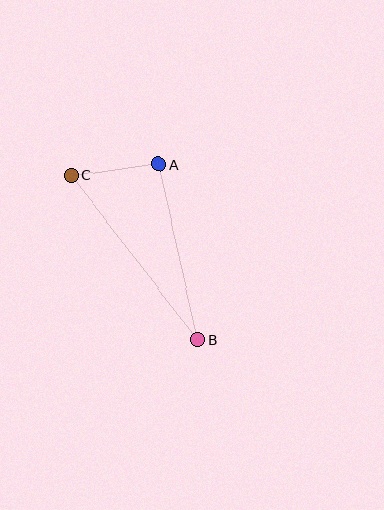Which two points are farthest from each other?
Points B and C are farthest from each other.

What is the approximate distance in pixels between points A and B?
The distance between A and B is approximately 180 pixels.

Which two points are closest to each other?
Points A and C are closest to each other.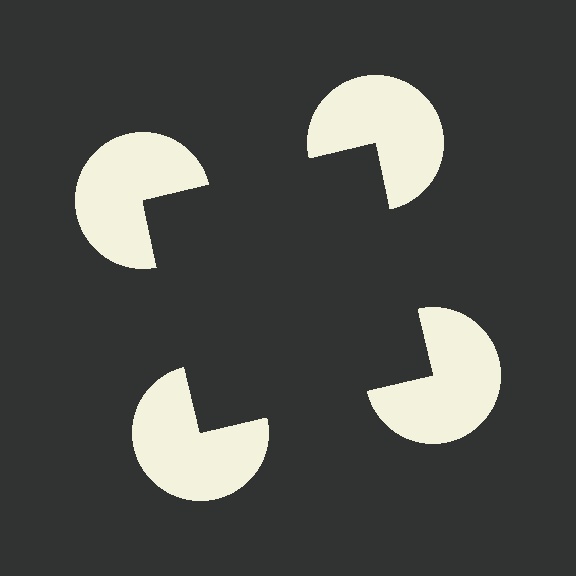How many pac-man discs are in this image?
There are 4 — one at each vertex of the illusory square.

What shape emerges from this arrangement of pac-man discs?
An illusory square — its edges are inferred from the aligned wedge cuts in the pac-man discs, not physically drawn.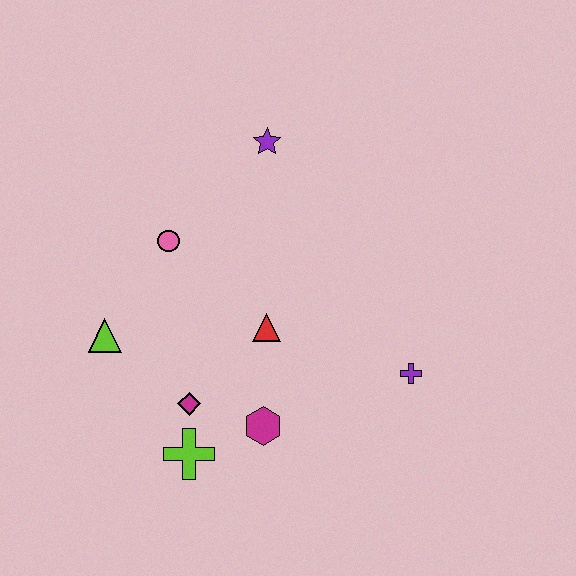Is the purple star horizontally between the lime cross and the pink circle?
No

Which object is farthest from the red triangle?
The purple star is farthest from the red triangle.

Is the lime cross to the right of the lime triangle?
Yes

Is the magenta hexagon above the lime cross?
Yes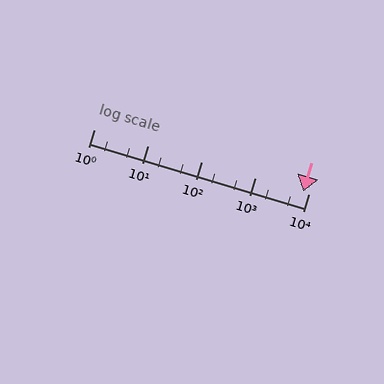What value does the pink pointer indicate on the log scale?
The pointer indicates approximately 8000.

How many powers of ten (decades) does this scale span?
The scale spans 4 decades, from 1 to 10000.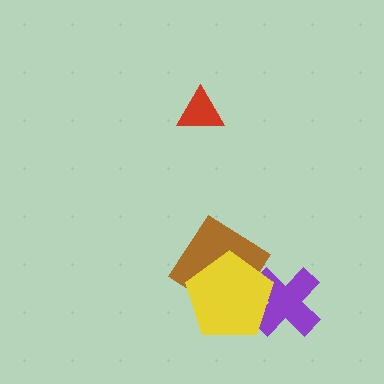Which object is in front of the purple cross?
The yellow pentagon is in front of the purple cross.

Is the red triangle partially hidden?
No, no other shape covers it.